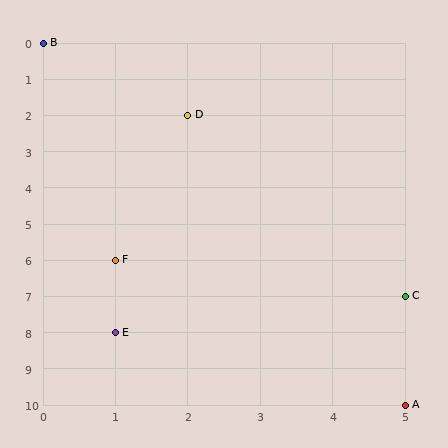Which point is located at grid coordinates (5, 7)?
Point C is at (5, 7).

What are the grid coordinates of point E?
Point E is at grid coordinates (1, 8).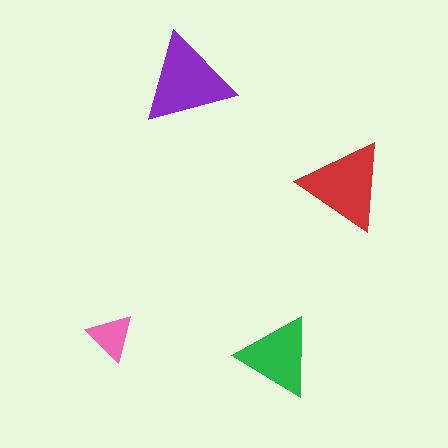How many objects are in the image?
There are 4 objects in the image.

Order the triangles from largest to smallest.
the purple one, the red one, the green one, the pink one.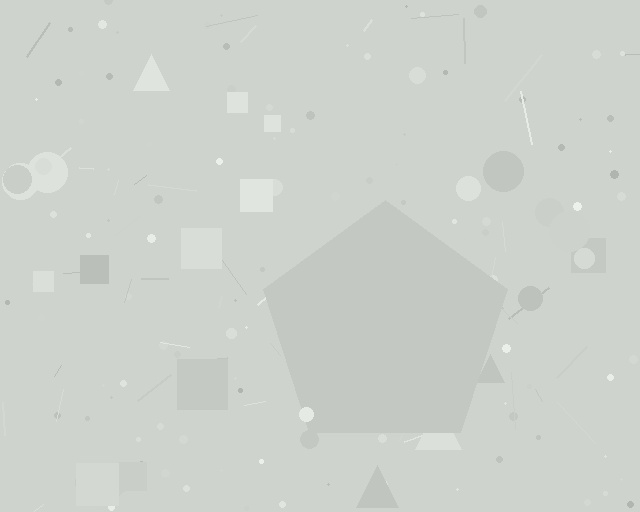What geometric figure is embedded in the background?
A pentagon is embedded in the background.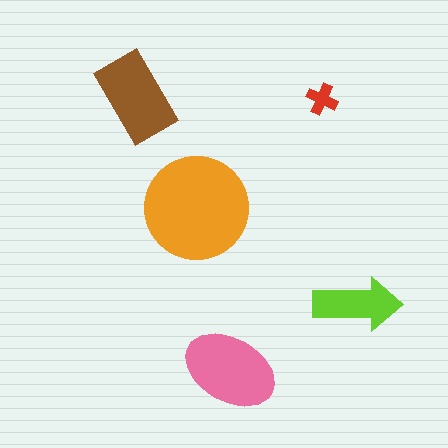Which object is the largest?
The orange circle.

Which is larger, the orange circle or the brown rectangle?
The orange circle.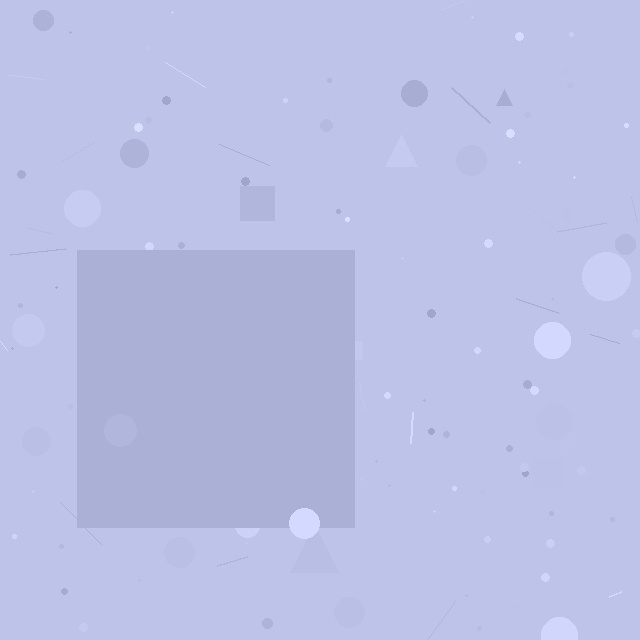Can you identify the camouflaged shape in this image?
The camouflaged shape is a square.